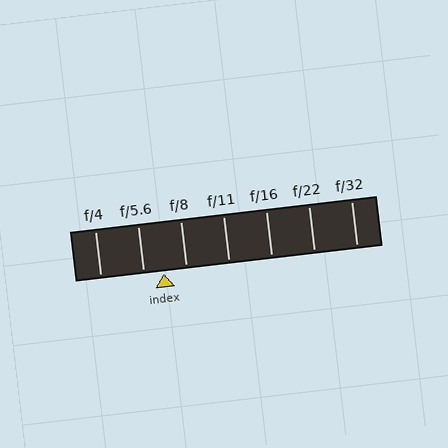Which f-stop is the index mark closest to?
The index mark is closest to f/5.6.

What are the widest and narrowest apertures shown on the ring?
The widest aperture shown is f/4 and the narrowest is f/32.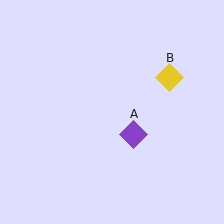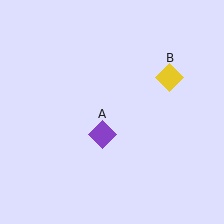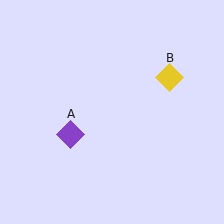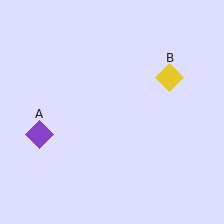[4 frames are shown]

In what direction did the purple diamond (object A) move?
The purple diamond (object A) moved left.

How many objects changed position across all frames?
1 object changed position: purple diamond (object A).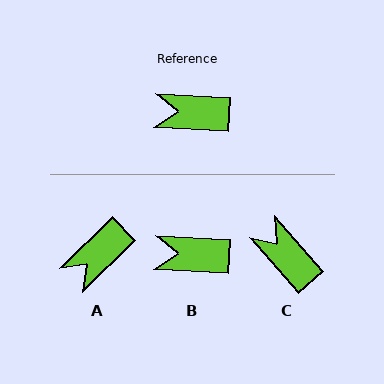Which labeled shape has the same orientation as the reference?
B.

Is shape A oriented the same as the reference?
No, it is off by about 48 degrees.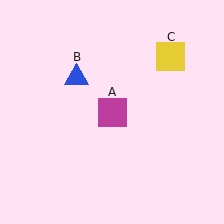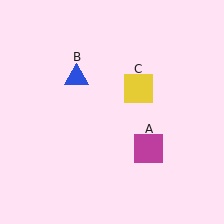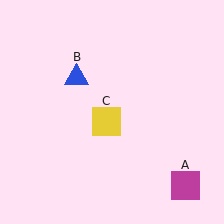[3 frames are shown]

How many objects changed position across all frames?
2 objects changed position: magenta square (object A), yellow square (object C).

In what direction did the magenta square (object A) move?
The magenta square (object A) moved down and to the right.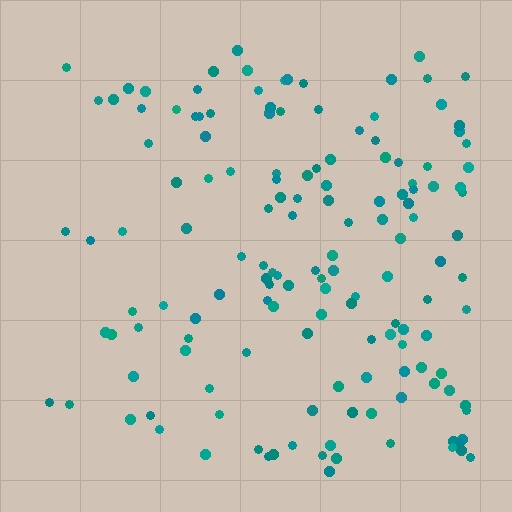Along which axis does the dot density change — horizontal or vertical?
Horizontal.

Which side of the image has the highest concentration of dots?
The right.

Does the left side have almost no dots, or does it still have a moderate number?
Still a moderate number, just noticeably fewer than the right.